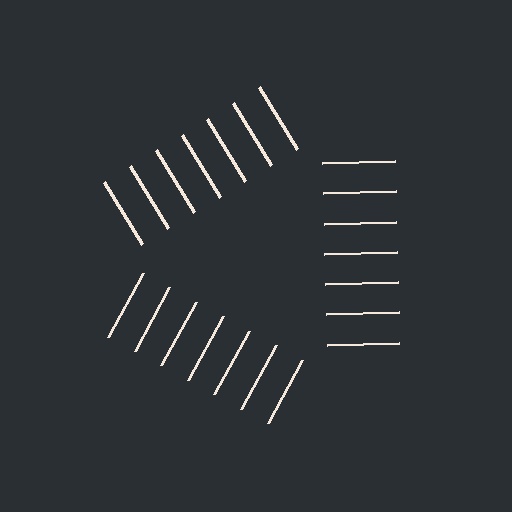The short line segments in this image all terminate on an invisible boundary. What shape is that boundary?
An illusory triangle — the line segments terminate on its edges but no continuous stroke is drawn.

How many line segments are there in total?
21 — 7 along each of the 3 edges.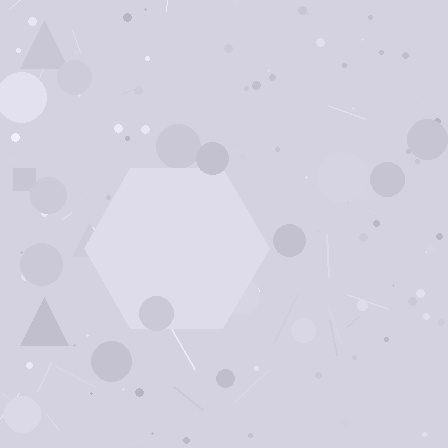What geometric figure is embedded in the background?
A hexagon is embedded in the background.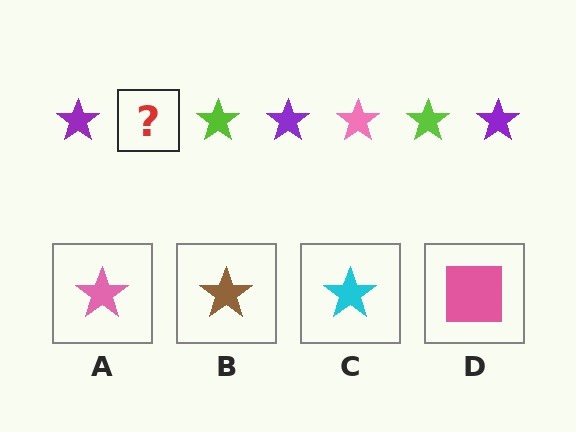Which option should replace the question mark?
Option A.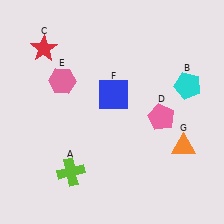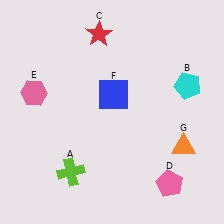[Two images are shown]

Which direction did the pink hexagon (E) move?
The pink hexagon (E) moved left.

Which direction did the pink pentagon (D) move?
The pink pentagon (D) moved down.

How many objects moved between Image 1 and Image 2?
3 objects moved between the two images.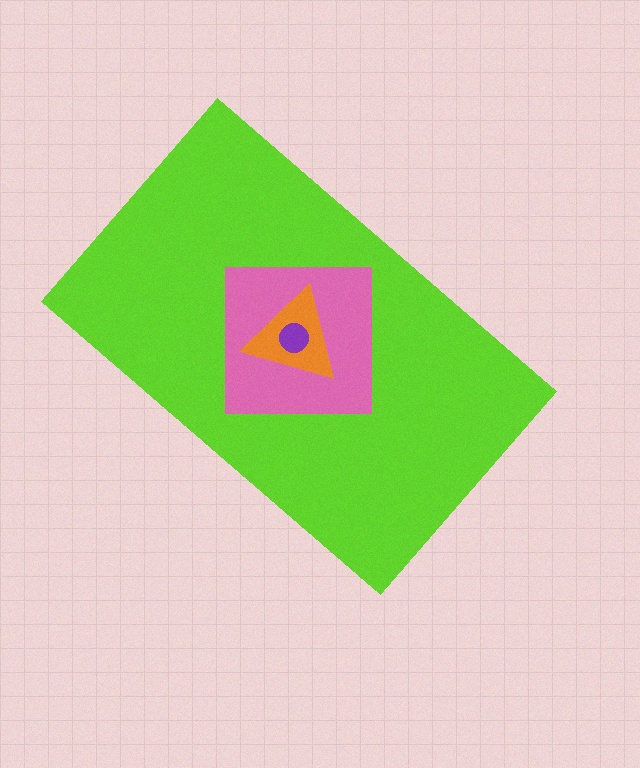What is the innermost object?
The purple circle.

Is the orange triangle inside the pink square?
Yes.